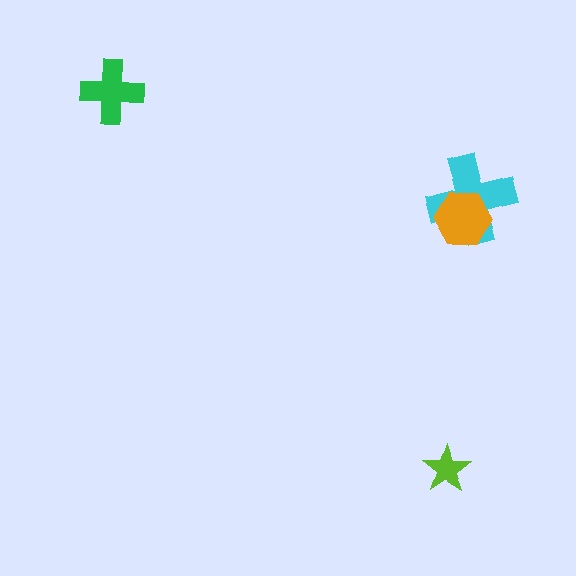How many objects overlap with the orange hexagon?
1 object overlaps with the orange hexagon.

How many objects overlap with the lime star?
0 objects overlap with the lime star.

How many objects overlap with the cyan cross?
1 object overlaps with the cyan cross.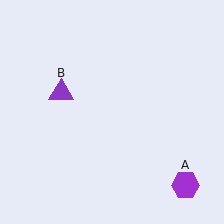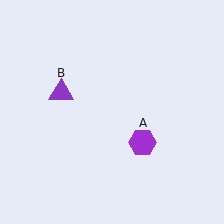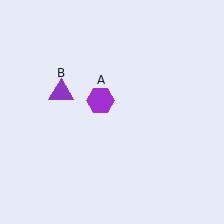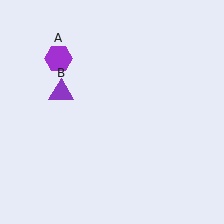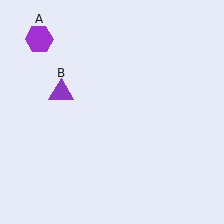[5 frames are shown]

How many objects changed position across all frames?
1 object changed position: purple hexagon (object A).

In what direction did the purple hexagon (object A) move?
The purple hexagon (object A) moved up and to the left.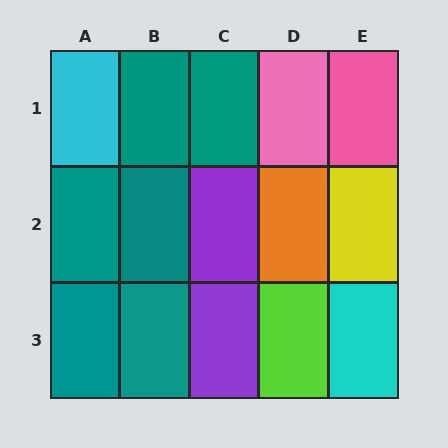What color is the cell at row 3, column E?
Cyan.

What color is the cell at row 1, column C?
Teal.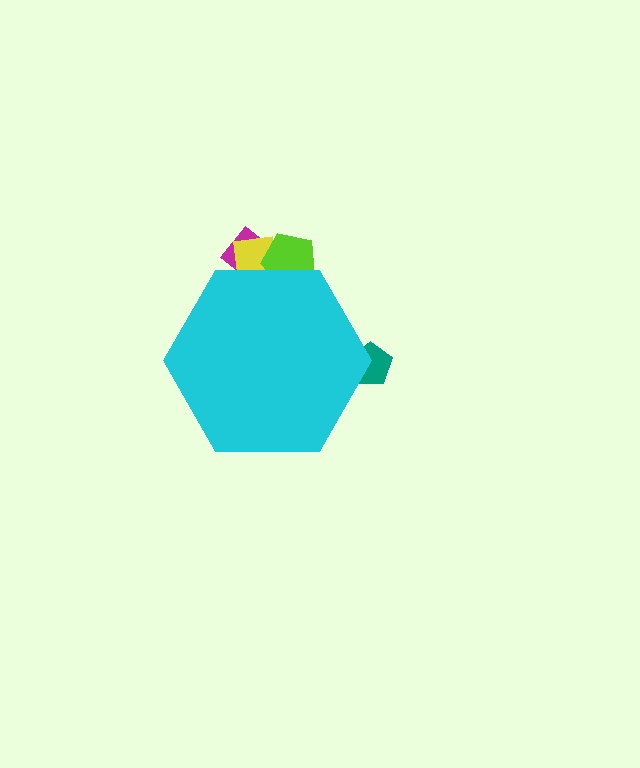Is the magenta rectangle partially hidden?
Yes, the magenta rectangle is partially hidden behind the cyan hexagon.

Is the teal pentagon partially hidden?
Yes, the teal pentagon is partially hidden behind the cyan hexagon.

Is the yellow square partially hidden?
Yes, the yellow square is partially hidden behind the cyan hexagon.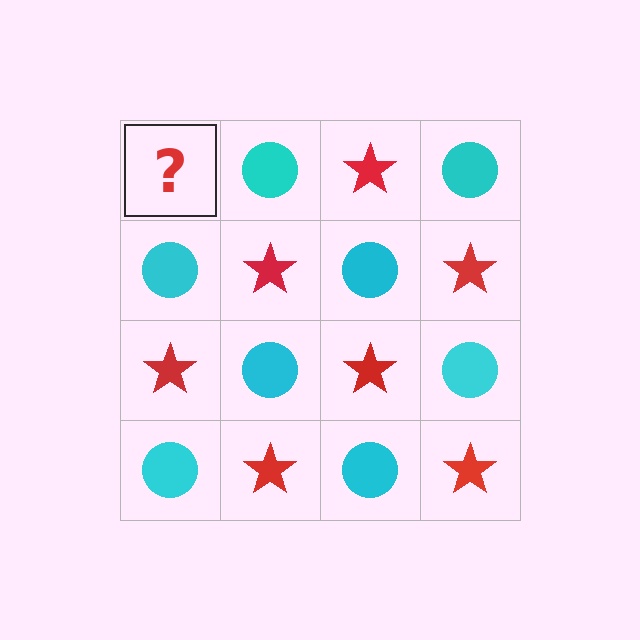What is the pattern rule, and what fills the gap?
The rule is that it alternates red star and cyan circle in a checkerboard pattern. The gap should be filled with a red star.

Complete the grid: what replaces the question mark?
The question mark should be replaced with a red star.